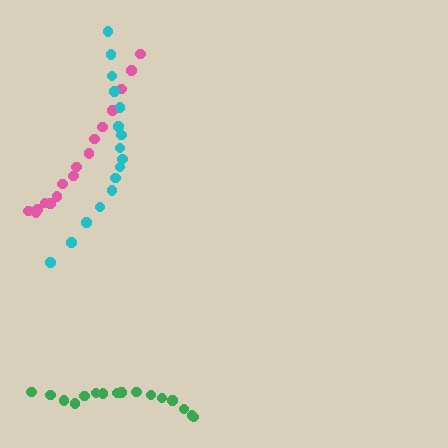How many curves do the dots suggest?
There are 3 distinct paths.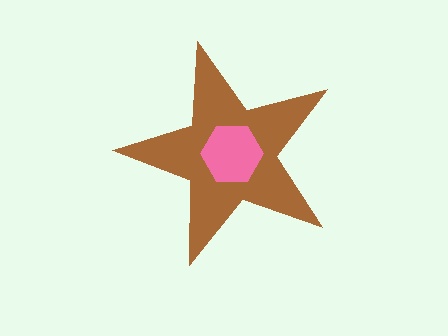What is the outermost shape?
The brown star.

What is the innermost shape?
The pink hexagon.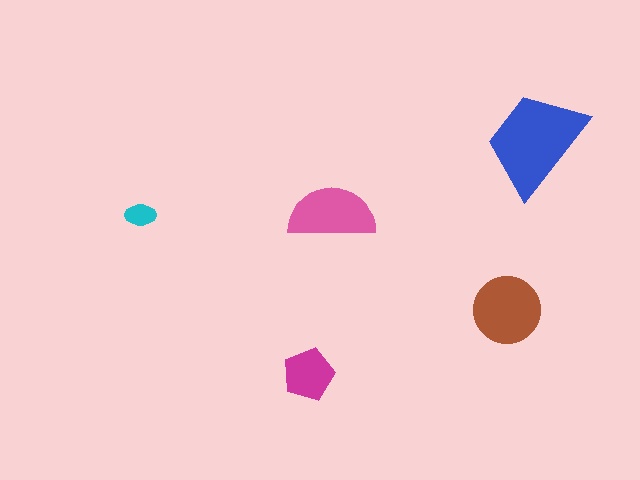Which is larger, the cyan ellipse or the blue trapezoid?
The blue trapezoid.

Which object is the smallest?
The cyan ellipse.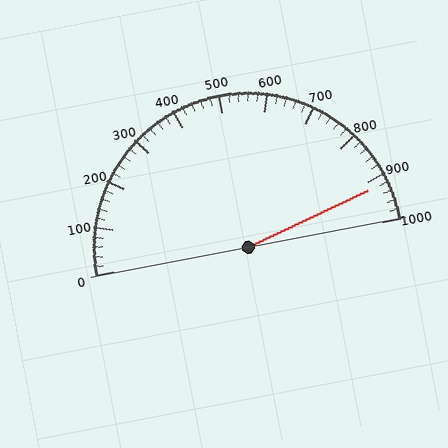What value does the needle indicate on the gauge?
The needle indicates approximately 920.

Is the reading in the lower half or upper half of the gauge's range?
The reading is in the upper half of the range (0 to 1000).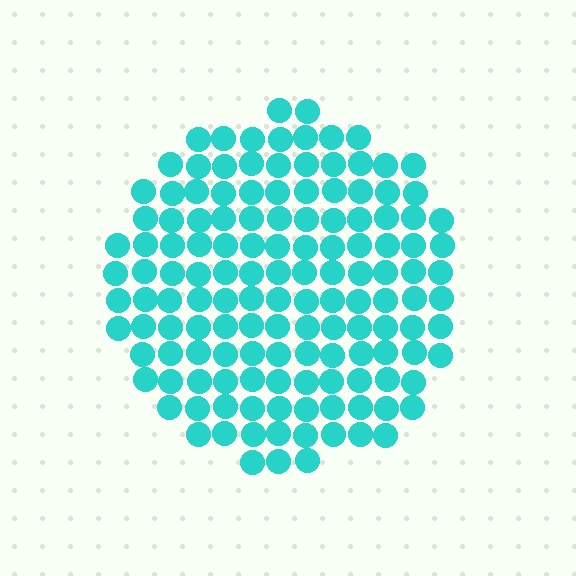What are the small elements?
The small elements are circles.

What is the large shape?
The large shape is a circle.